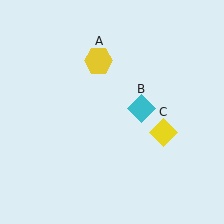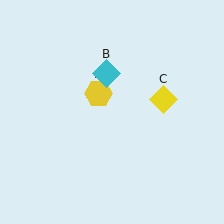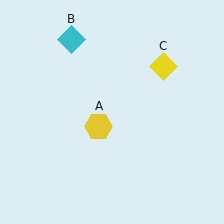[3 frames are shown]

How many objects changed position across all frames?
3 objects changed position: yellow hexagon (object A), cyan diamond (object B), yellow diamond (object C).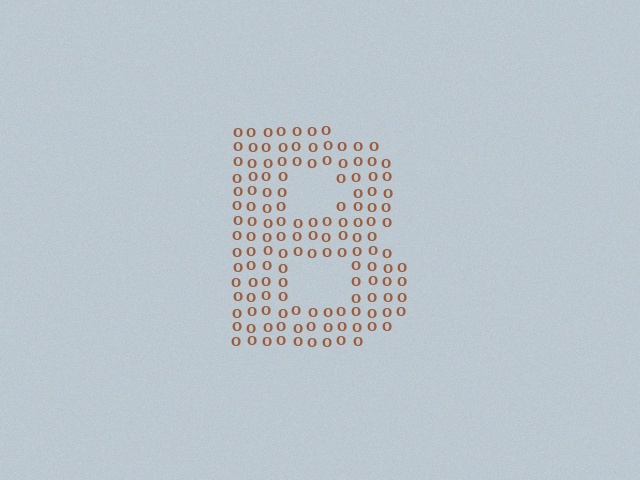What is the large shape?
The large shape is the letter B.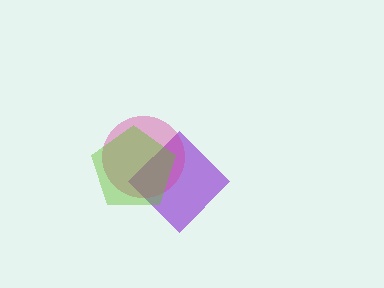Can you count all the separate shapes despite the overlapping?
Yes, there are 3 separate shapes.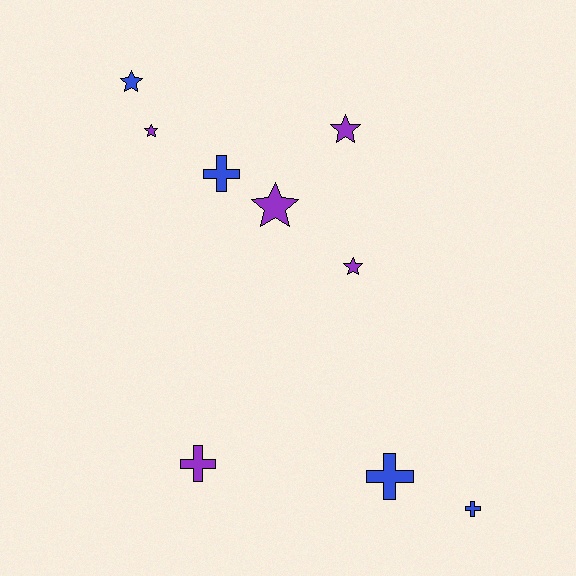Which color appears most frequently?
Purple, with 5 objects.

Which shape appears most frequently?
Star, with 5 objects.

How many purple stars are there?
There are 4 purple stars.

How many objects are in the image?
There are 9 objects.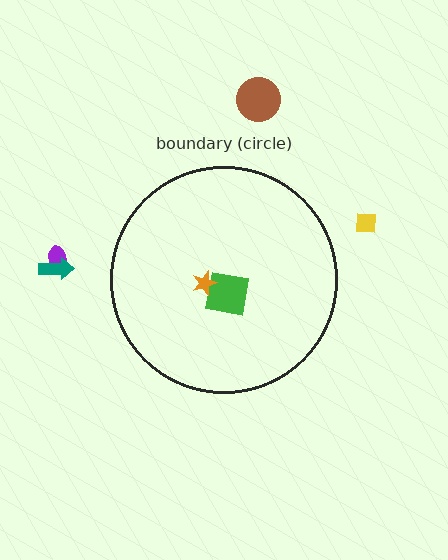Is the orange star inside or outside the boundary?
Inside.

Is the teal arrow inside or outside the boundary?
Outside.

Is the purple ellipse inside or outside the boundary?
Outside.